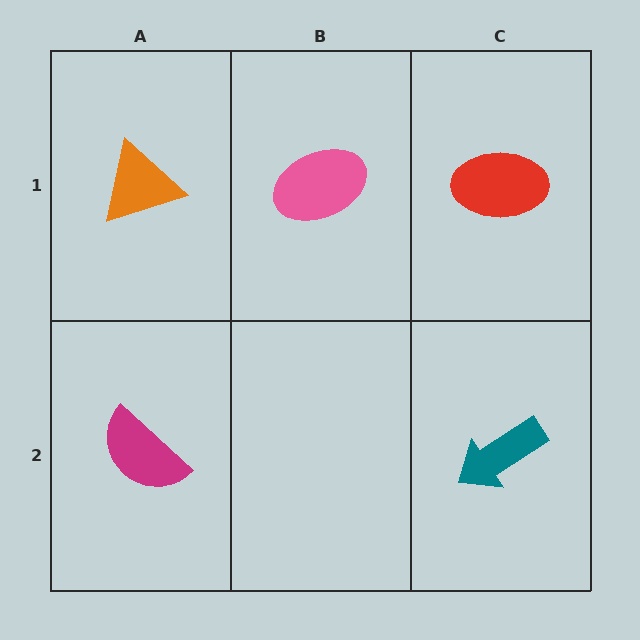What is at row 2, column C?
A teal arrow.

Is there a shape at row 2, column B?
No, that cell is empty.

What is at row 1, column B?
A pink ellipse.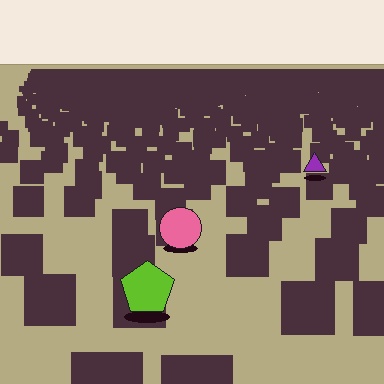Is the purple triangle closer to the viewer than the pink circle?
No. The pink circle is closer — you can tell from the texture gradient: the ground texture is coarser near it.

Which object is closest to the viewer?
The lime pentagon is closest. The texture marks near it are larger and more spread out.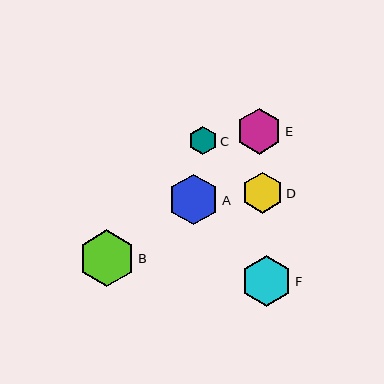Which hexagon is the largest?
Hexagon B is the largest with a size of approximately 57 pixels.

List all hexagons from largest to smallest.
From largest to smallest: B, F, A, E, D, C.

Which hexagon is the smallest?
Hexagon C is the smallest with a size of approximately 29 pixels.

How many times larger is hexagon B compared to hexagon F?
Hexagon B is approximately 1.1 times the size of hexagon F.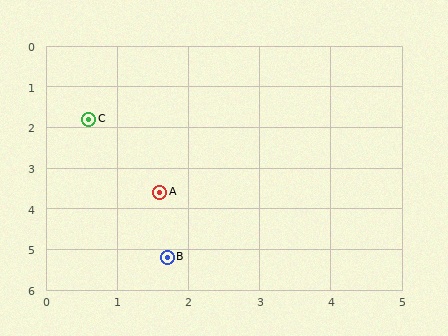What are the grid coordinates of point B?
Point B is at approximately (1.7, 5.2).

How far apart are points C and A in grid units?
Points C and A are about 2.1 grid units apart.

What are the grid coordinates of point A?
Point A is at approximately (1.6, 3.6).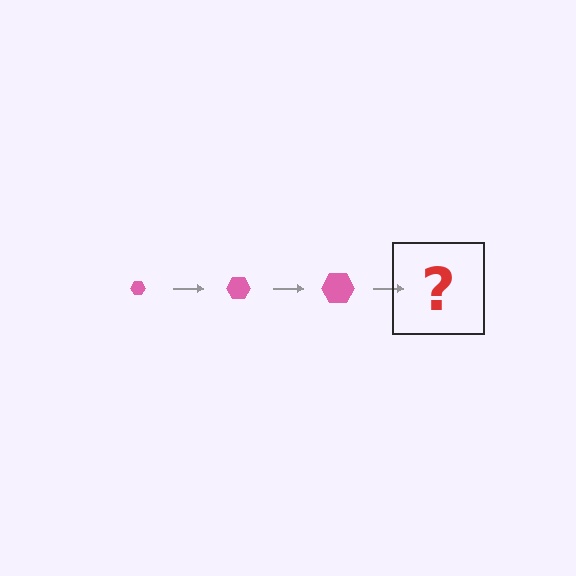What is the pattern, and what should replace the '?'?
The pattern is that the hexagon gets progressively larger each step. The '?' should be a pink hexagon, larger than the previous one.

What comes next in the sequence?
The next element should be a pink hexagon, larger than the previous one.